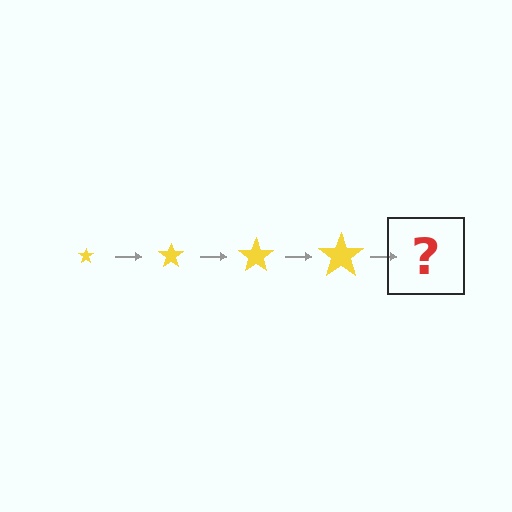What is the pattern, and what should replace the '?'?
The pattern is that the star gets progressively larger each step. The '?' should be a yellow star, larger than the previous one.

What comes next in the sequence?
The next element should be a yellow star, larger than the previous one.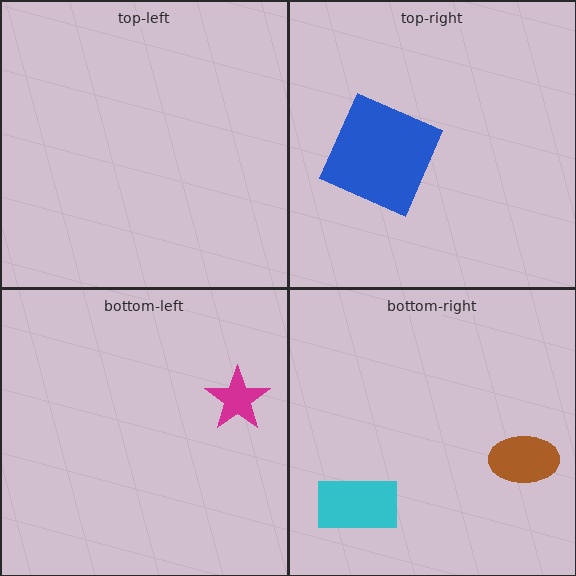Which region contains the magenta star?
The bottom-left region.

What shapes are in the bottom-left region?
The magenta star.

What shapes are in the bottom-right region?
The brown ellipse, the cyan rectangle.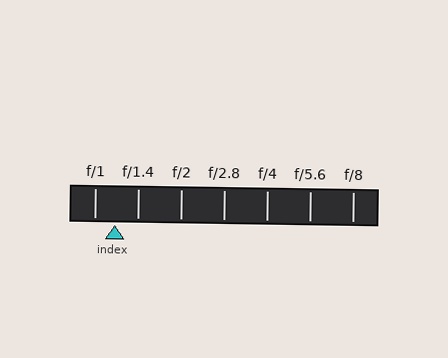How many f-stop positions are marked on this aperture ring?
There are 7 f-stop positions marked.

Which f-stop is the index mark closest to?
The index mark is closest to f/1.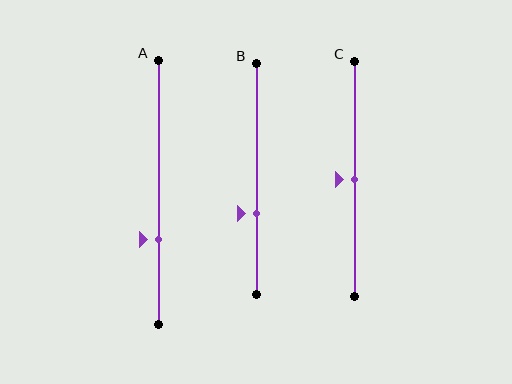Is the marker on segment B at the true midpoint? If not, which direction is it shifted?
No, the marker on segment B is shifted downward by about 15% of the segment length.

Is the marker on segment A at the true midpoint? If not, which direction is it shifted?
No, the marker on segment A is shifted downward by about 18% of the segment length.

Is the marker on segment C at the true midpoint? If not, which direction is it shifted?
Yes, the marker on segment C is at the true midpoint.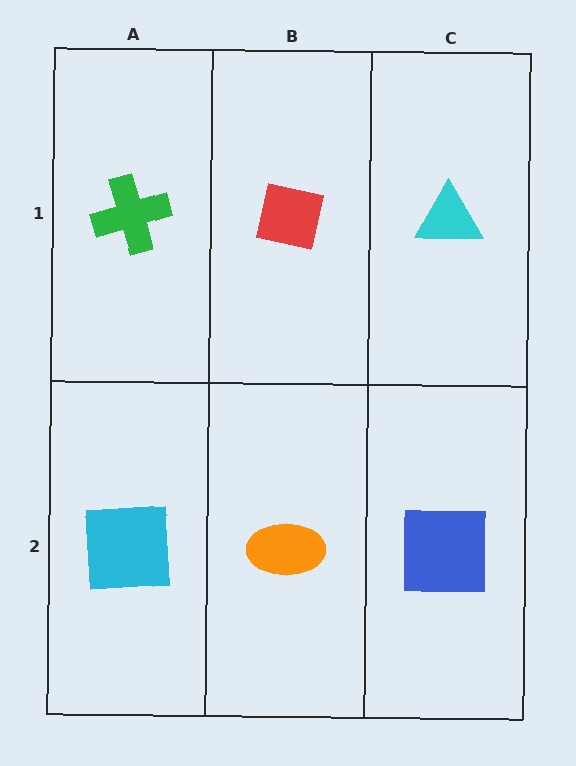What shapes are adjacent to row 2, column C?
A cyan triangle (row 1, column C), an orange ellipse (row 2, column B).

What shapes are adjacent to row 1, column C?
A blue square (row 2, column C), a red square (row 1, column B).